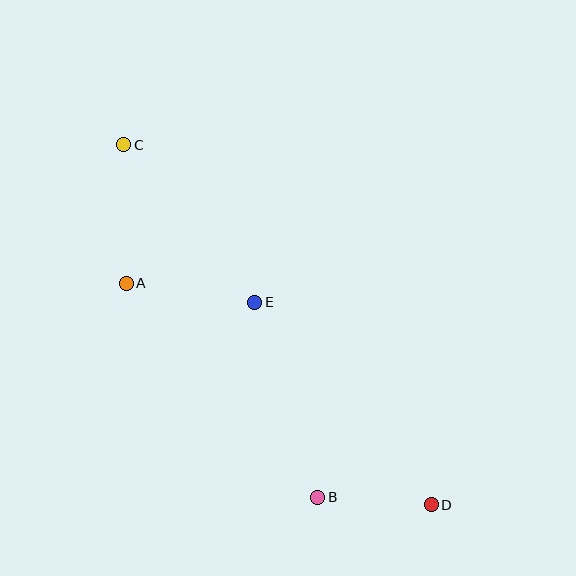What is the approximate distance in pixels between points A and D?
The distance between A and D is approximately 377 pixels.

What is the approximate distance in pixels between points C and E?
The distance between C and E is approximately 205 pixels.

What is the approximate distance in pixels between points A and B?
The distance between A and B is approximately 287 pixels.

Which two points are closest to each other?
Points B and D are closest to each other.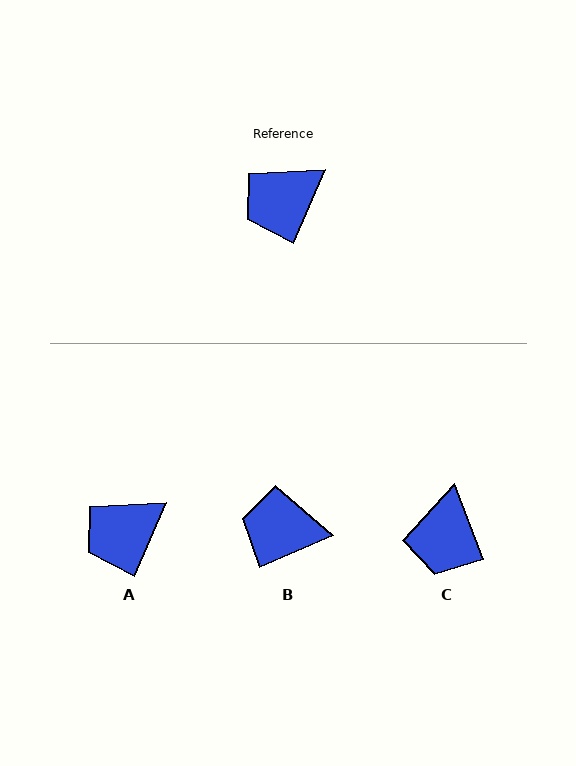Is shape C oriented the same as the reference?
No, it is off by about 45 degrees.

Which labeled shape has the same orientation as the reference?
A.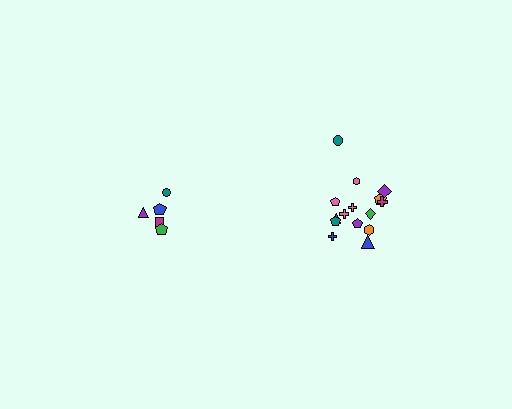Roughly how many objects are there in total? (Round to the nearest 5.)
Roughly 20 objects in total.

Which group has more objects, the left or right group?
The right group.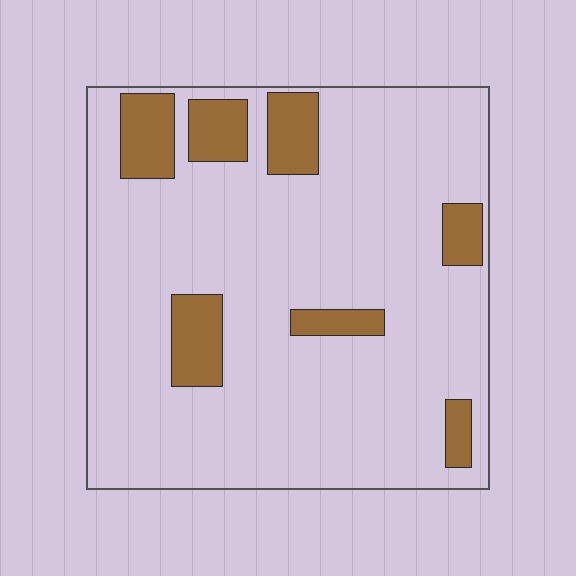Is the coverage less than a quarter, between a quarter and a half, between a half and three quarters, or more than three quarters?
Less than a quarter.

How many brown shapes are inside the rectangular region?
7.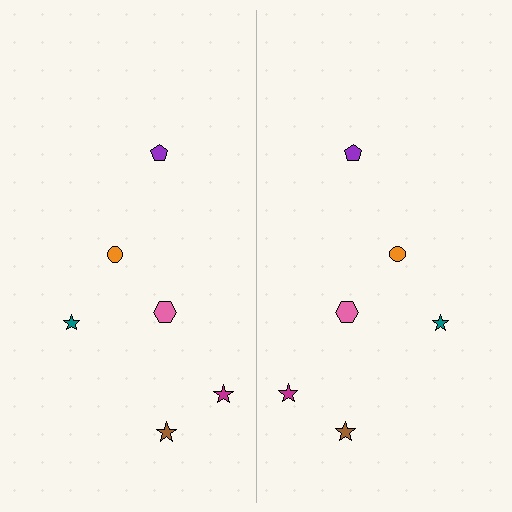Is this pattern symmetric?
Yes, this pattern has bilateral (reflection) symmetry.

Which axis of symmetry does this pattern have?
The pattern has a vertical axis of symmetry running through the center of the image.